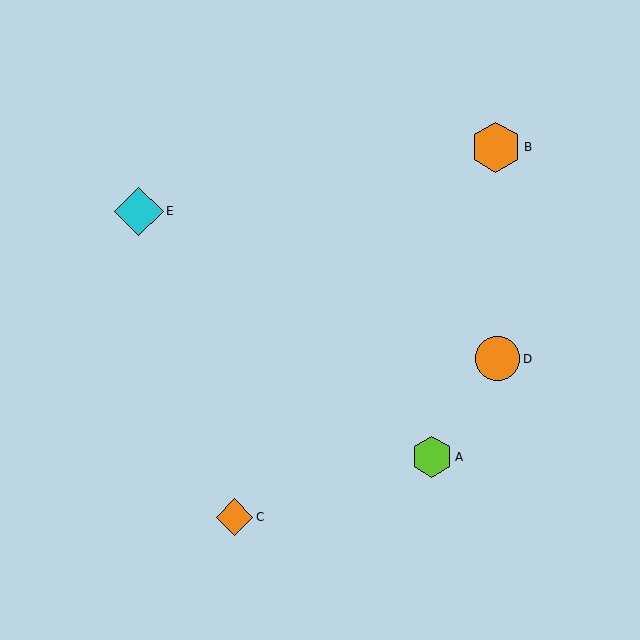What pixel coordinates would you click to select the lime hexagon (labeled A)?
Click at (432, 457) to select the lime hexagon A.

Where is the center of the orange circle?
The center of the orange circle is at (498, 359).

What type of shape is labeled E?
Shape E is a cyan diamond.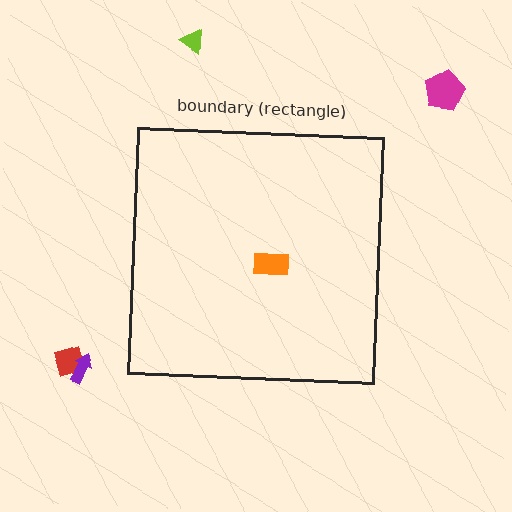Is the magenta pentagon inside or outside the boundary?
Outside.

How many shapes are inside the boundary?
1 inside, 4 outside.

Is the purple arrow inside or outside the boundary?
Outside.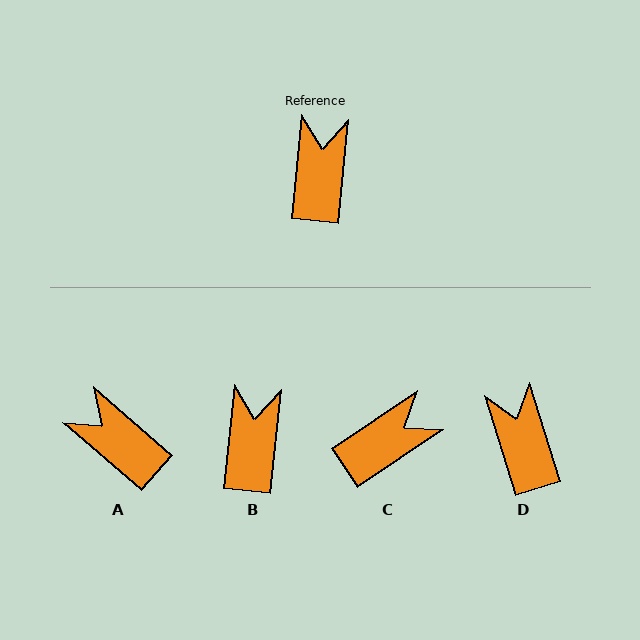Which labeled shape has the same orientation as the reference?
B.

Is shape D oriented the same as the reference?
No, it is off by about 23 degrees.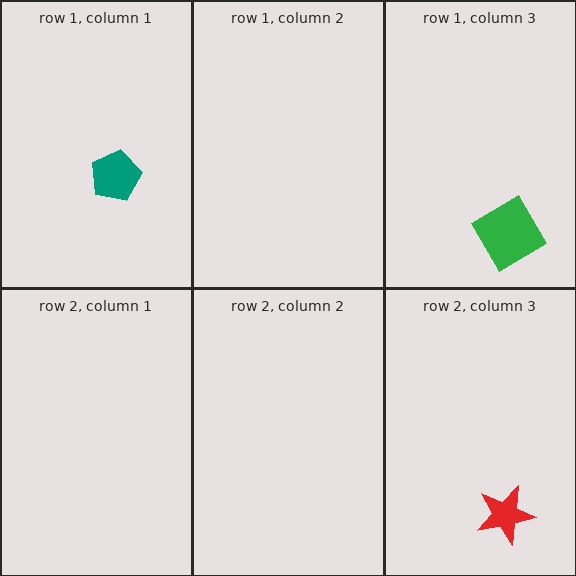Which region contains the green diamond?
The row 1, column 3 region.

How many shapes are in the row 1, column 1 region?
1.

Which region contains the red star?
The row 2, column 3 region.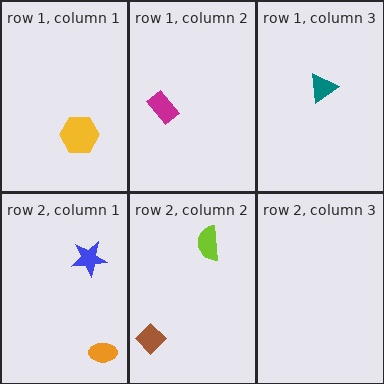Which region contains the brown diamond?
The row 2, column 2 region.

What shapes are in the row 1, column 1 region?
The yellow hexagon.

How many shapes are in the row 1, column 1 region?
1.